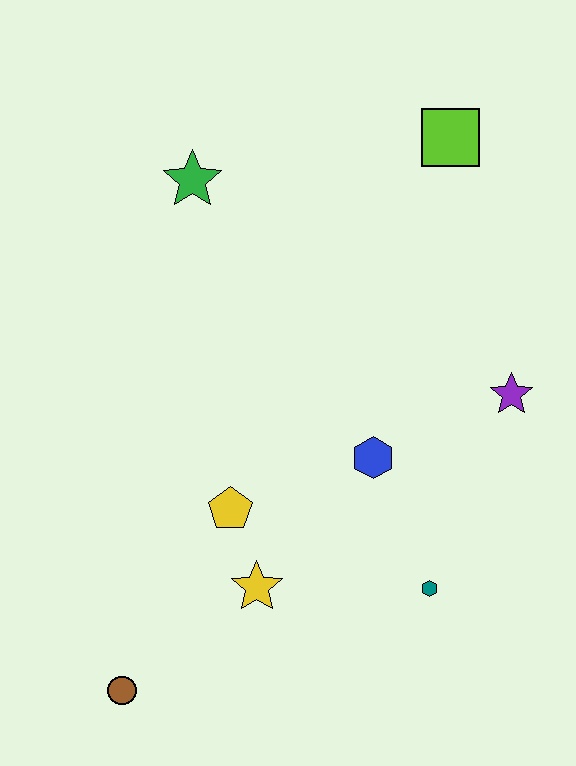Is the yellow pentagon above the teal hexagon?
Yes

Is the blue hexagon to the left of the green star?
No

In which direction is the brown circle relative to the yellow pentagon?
The brown circle is below the yellow pentagon.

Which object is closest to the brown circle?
The yellow star is closest to the brown circle.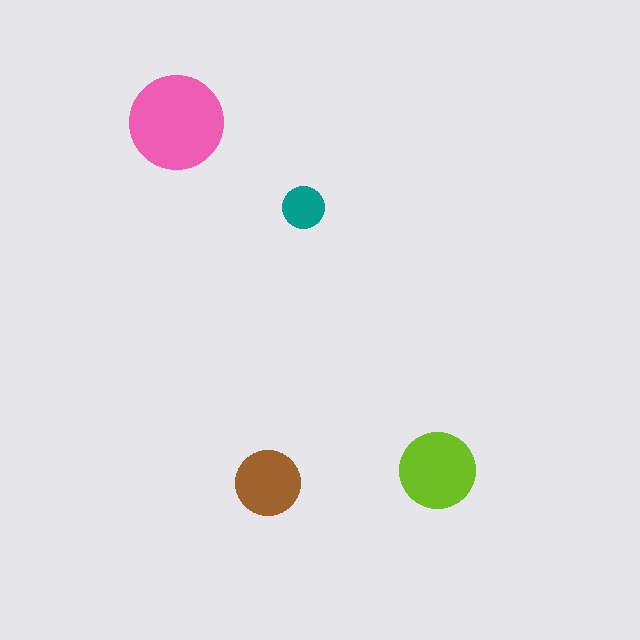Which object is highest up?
The pink circle is topmost.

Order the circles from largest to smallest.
the pink one, the lime one, the brown one, the teal one.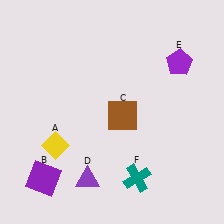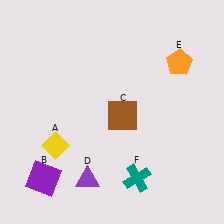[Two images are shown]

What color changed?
The pentagon (E) changed from purple in Image 1 to orange in Image 2.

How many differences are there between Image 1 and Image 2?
There is 1 difference between the two images.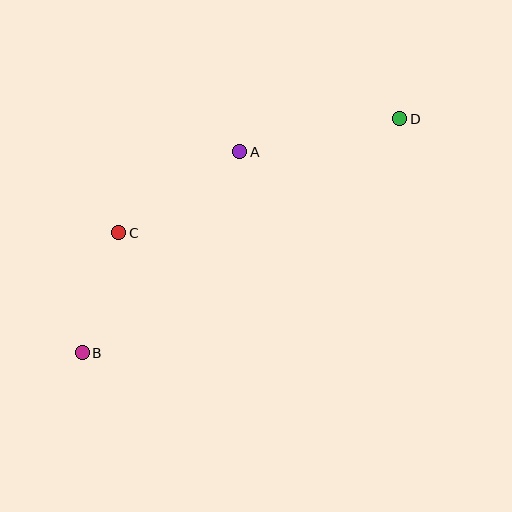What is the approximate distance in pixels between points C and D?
The distance between C and D is approximately 303 pixels.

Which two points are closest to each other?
Points B and C are closest to each other.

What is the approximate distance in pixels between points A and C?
The distance between A and C is approximately 146 pixels.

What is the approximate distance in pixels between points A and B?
The distance between A and B is approximately 255 pixels.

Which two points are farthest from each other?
Points B and D are farthest from each other.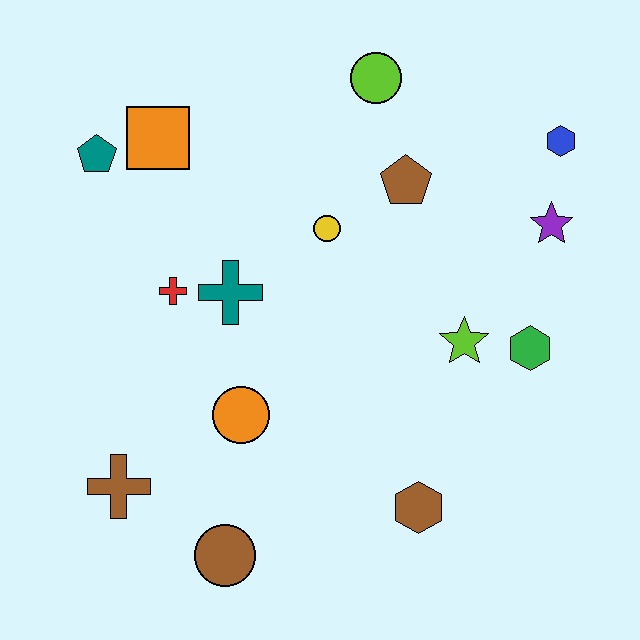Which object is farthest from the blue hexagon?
The brown cross is farthest from the blue hexagon.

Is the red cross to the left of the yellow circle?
Yes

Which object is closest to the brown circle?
The brown cross is closest to the brown circle.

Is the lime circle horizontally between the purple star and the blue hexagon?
No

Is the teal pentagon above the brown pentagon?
Yes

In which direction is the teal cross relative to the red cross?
The teal cross is to the right of the red cross.